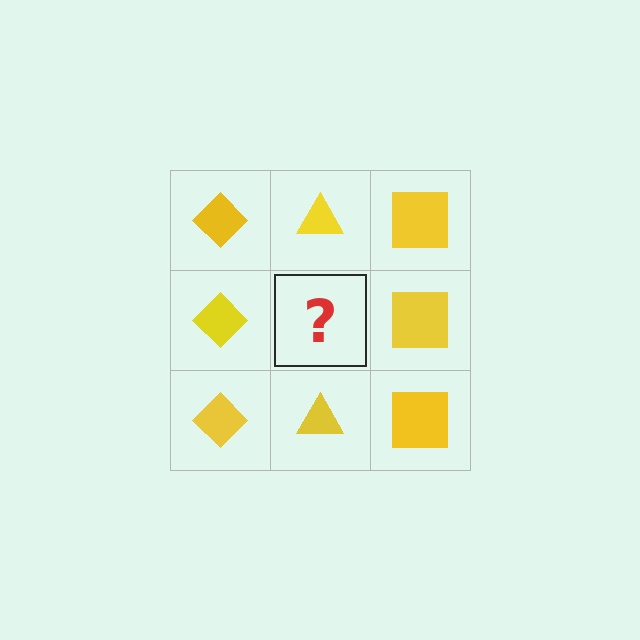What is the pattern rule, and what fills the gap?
The rule is that each column has a consistent shape. The gap should be filled with a yellow triangle.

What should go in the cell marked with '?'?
The missing cell should contain a yellow triangle.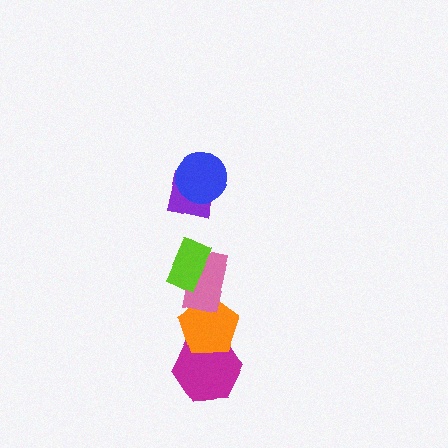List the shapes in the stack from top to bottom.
From top to bottom: the blue circle, the purple square, the lime rectangle, the pink rectangle, the orange pentagon, the magenta hexagon.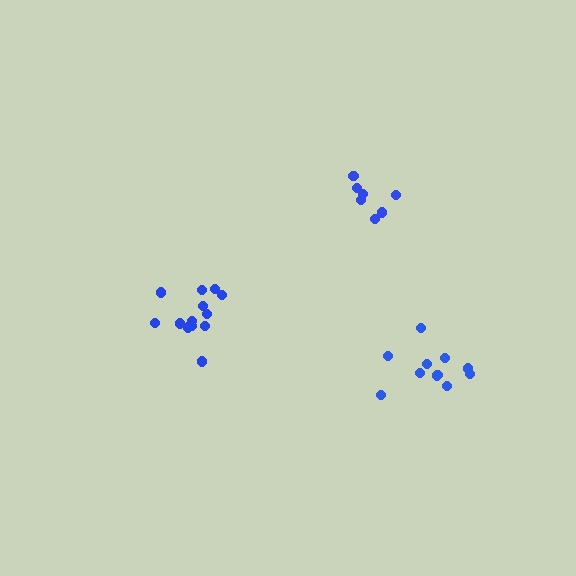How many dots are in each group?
Group 1: 13 dots, Group 2: 7 dots, Group 3: 13 dots (33 total).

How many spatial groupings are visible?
There are 3 spatial groupings.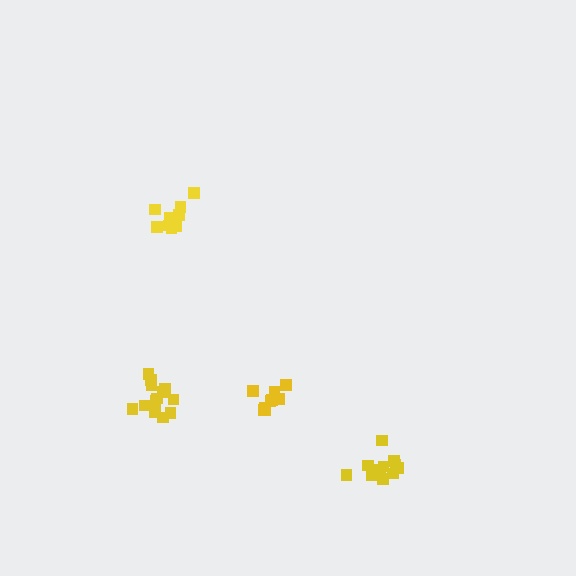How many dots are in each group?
Group 1: 9 dots, Group 2: 13 dots, Group 3: 9 dots, Group 4: 13 dots (44 total).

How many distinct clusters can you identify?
There are 4 distinct clusters.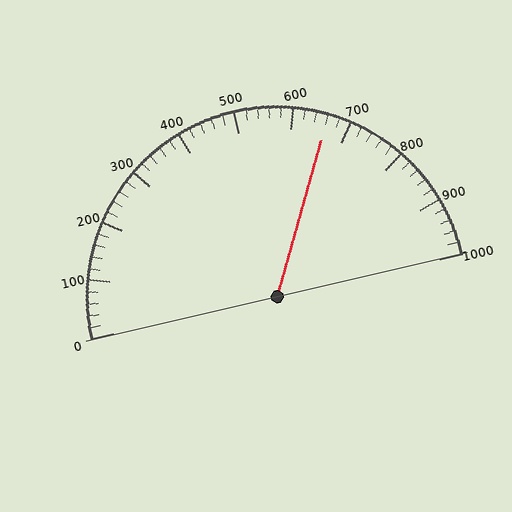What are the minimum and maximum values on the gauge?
The gauge ranges from 0 to 1000.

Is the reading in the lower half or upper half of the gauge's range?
The reading is in the upper half of the range (0 to 1000).